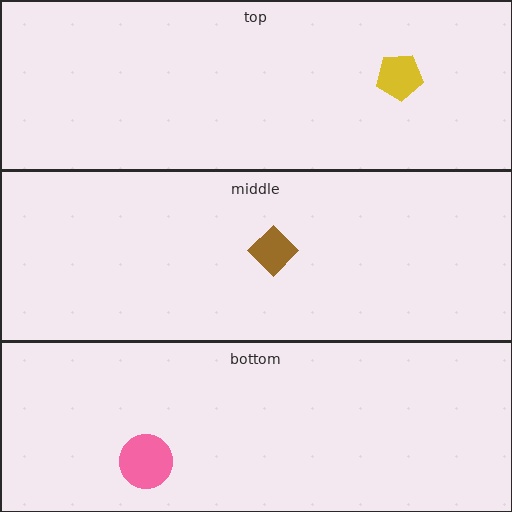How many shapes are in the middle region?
1.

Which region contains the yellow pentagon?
The top region.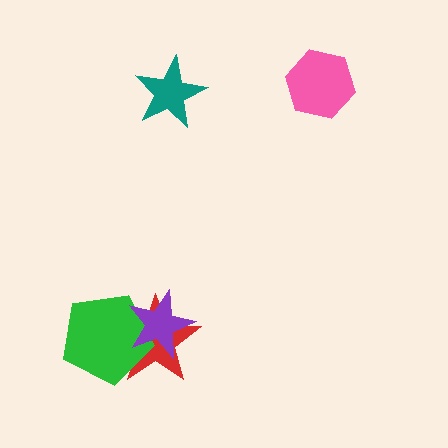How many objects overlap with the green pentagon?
2 objects overlap with the green pentagon.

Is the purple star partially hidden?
No, no other shape covers it.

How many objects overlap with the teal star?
0 objects overlap with the teal star.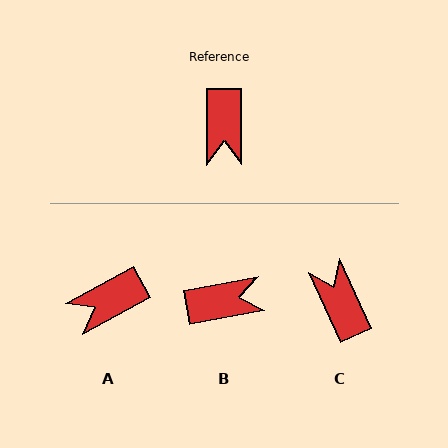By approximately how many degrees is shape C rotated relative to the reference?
Approximately 156 degrees clockwise.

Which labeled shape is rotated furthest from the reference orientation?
C, about 156 degrees away.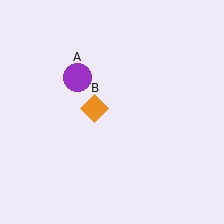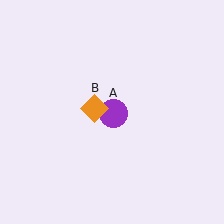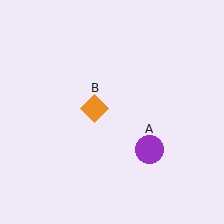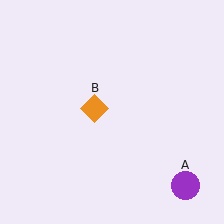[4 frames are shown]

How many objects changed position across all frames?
1 object changed position: purple circle (object A).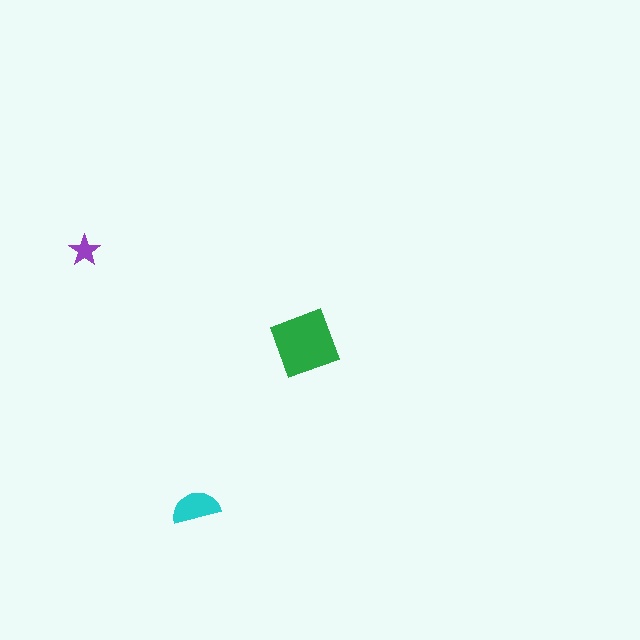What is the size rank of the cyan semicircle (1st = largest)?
2nd.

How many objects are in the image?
There are 3 objects in the image.